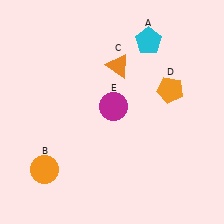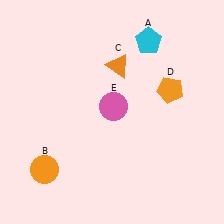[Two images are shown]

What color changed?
The circle (E) changed from magenta in Image 1 to pink in Image 2.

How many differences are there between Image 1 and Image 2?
There is 1 difference between the two images.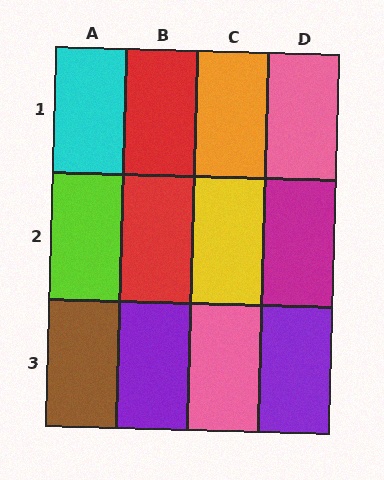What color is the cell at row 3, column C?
Pink.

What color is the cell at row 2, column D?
Magenta.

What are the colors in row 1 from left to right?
Cyan, red, orange, pink.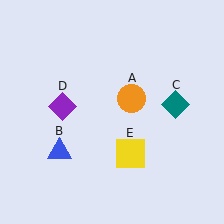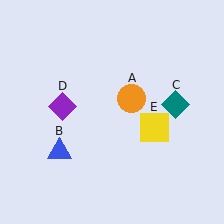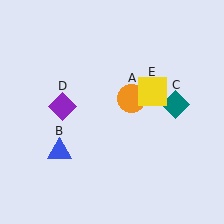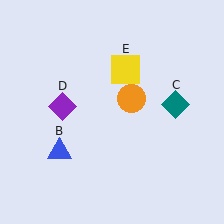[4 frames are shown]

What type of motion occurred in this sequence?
The yellow square (object E) rotated counterclockwise around the center of the scene.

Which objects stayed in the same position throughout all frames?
Orange circle (object A) and blue triangle (object B) and teal diamond (object C) and purple diamond (object D) remained stationary.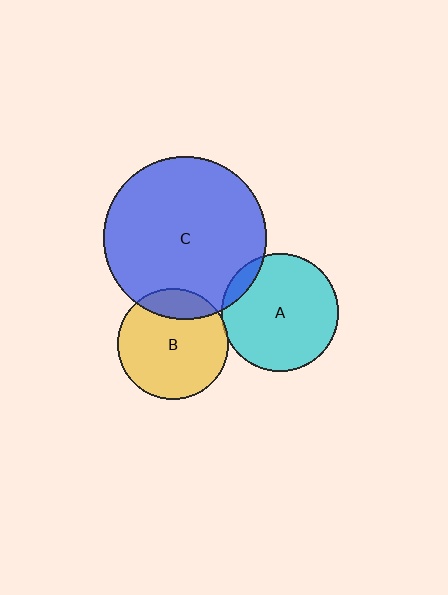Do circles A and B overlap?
Yes.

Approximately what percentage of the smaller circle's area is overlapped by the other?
Approximately 5%.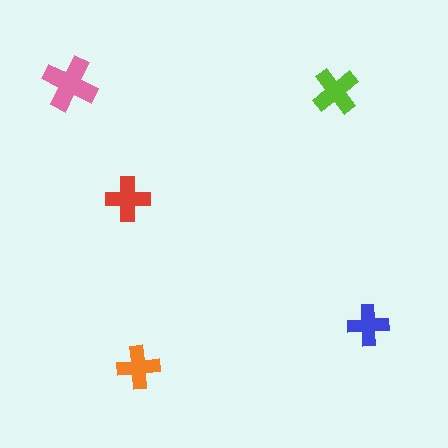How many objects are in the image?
There are 5 objects in the image.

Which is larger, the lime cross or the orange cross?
The lime one.